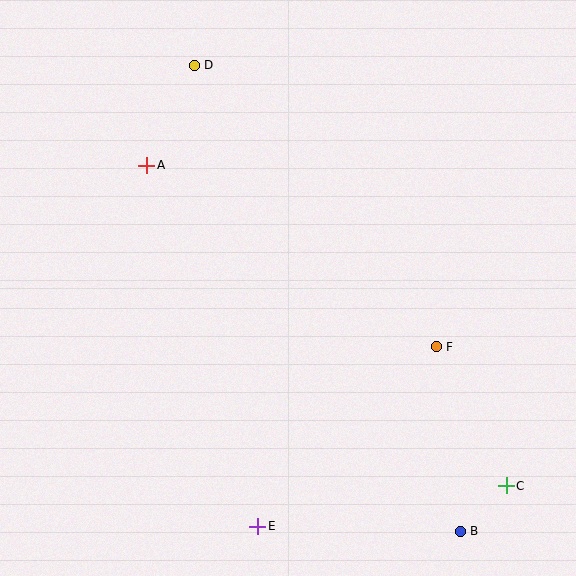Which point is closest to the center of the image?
Point F at (436, 347) is closest to the center.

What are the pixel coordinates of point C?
Point C is at (506, 486).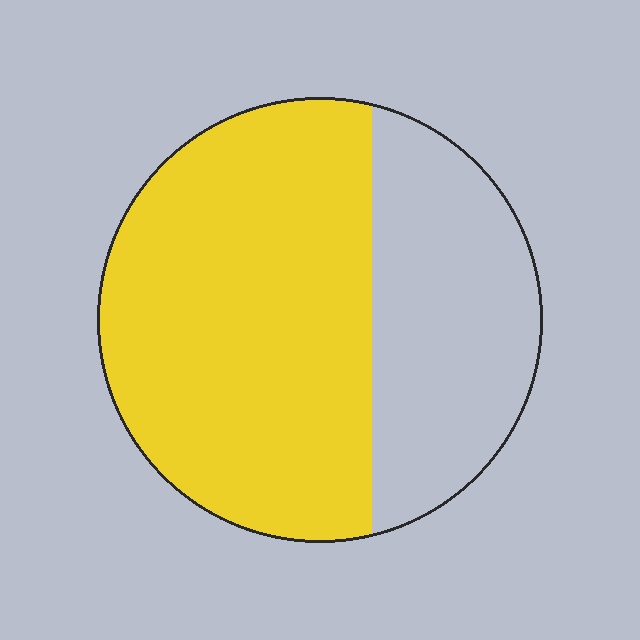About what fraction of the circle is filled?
About two thirds (2/3).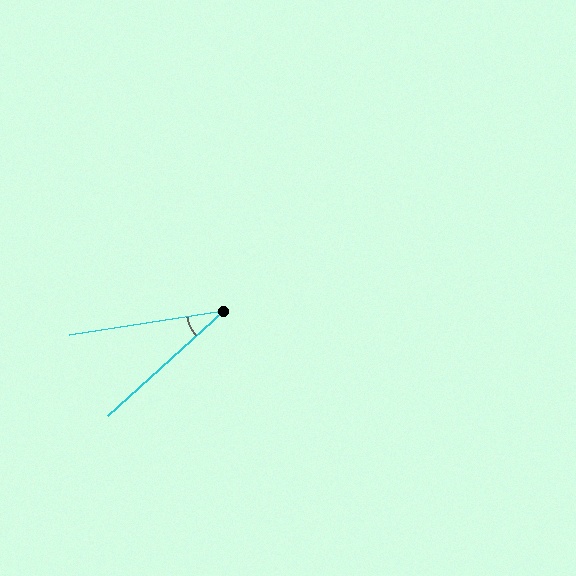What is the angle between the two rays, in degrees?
Approximately 33 degrees.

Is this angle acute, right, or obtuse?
It is acute.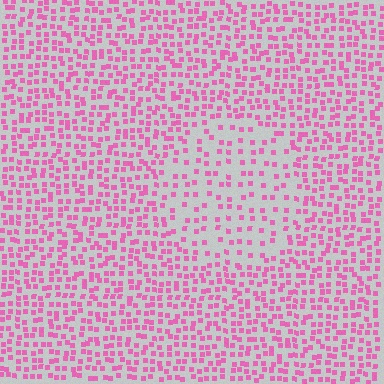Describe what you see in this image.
The image contains small pink elements arranged at two different densities. A circle-shaped region is visible where the elements are less densely packed than the surrounding area.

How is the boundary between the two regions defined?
The boundary is defined by a change in element density (approximately 2.0x ratio). All elements are the same color, size, and shape.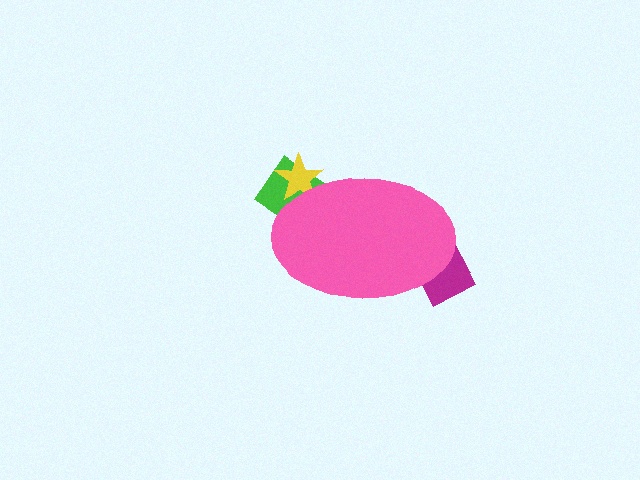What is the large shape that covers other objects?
A pink ellipse.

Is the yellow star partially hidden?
Yes, the yellow star is partially hidden behind the pink ellipse.